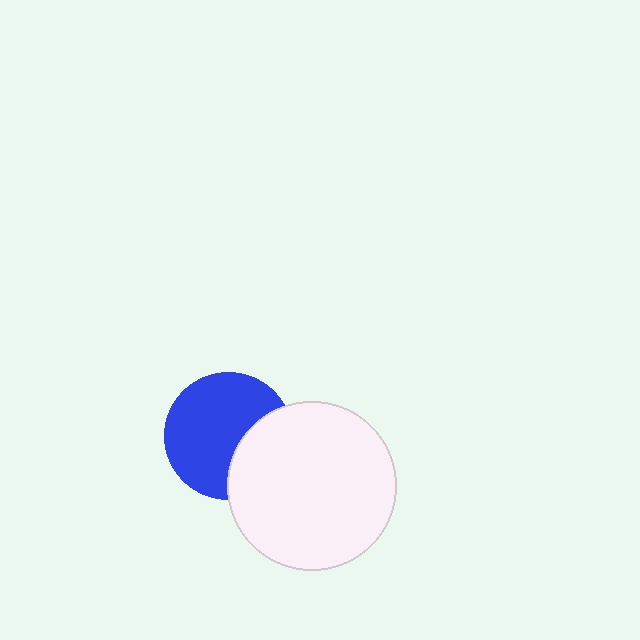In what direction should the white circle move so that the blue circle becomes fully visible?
The white circle should move right. That is the shortest direction to clear the overlap and leave the blue circle fully visible.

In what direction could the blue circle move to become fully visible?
The blue circle could move left. That would shift it out from behind the white circle entirely.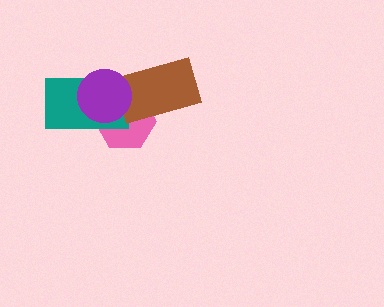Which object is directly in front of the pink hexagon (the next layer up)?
The teal rectangle is directly in front of the pink hexagon.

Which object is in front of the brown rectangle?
The purple circle is in front of the brown rectangle.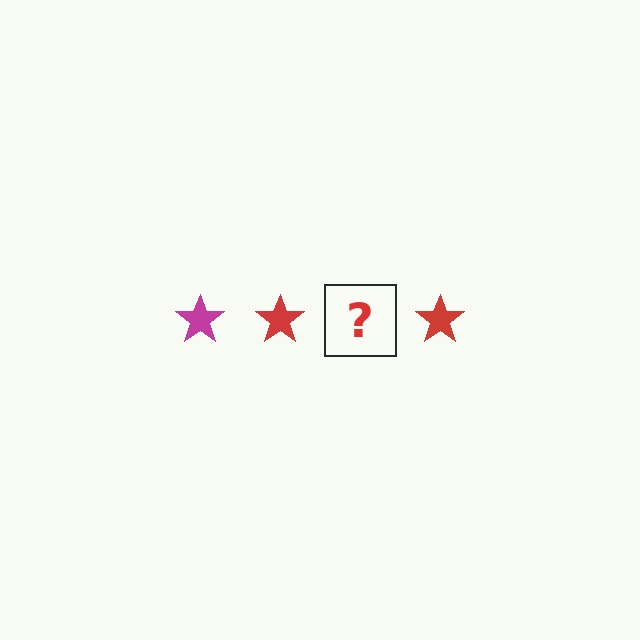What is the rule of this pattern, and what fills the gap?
The rule is that the pattern cycles through magenta, red stars. The gap should be filled with a magenta star.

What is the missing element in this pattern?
The missing element is a magenta star.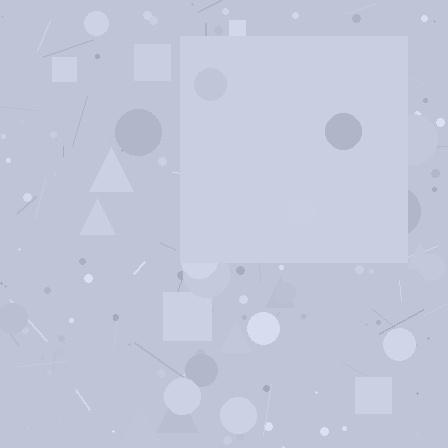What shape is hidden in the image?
A square is hidden in the image.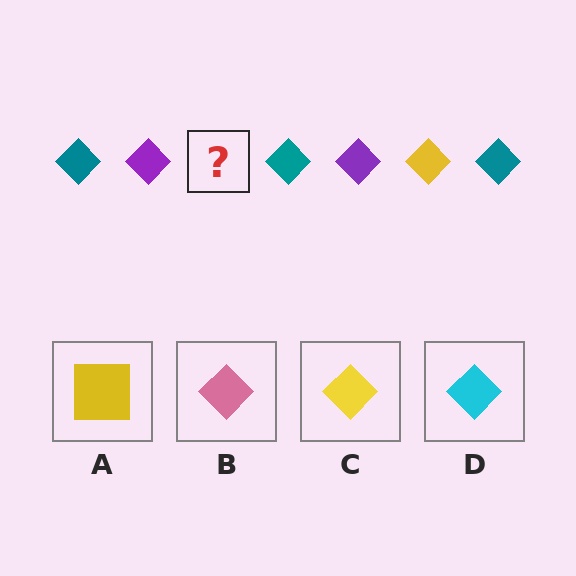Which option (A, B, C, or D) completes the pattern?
C.